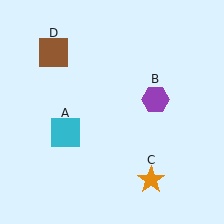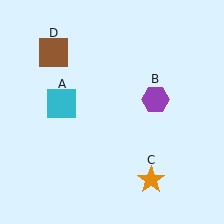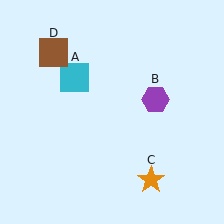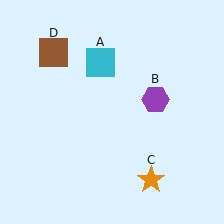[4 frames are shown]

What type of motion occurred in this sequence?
The cyan square (object A) rotated clockwise around the center of the scene.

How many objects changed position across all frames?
1 object changed position: cyan square (object A).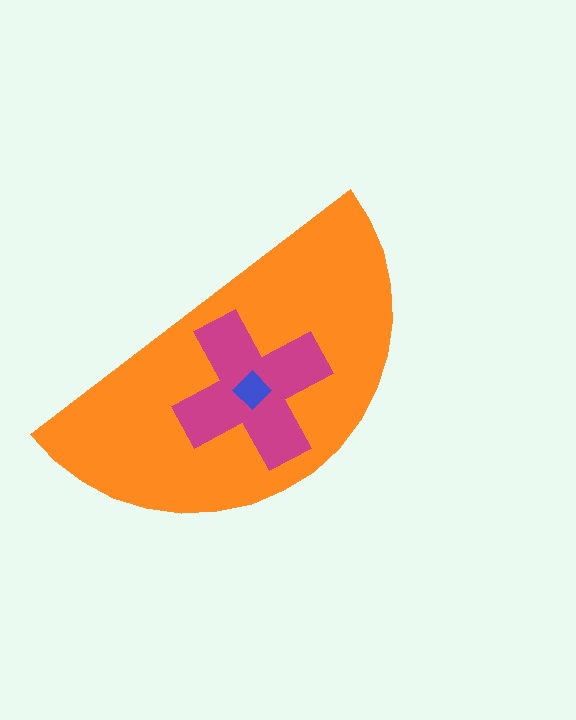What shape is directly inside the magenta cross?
The blue diamond.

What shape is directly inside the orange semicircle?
The magenta cross.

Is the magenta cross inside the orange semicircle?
Yes.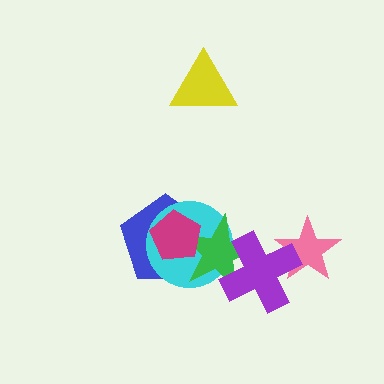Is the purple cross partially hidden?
No, no other shape covers it.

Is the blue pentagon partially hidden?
Yes, it is partially covered by another shape.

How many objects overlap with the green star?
4 objects overlap with the green star.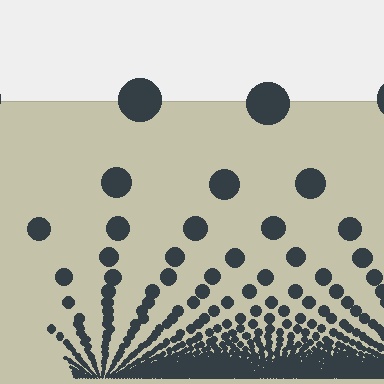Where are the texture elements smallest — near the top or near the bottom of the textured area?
Near the bottom.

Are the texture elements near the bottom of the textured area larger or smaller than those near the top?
Smaller. The gradient is inverted — elements near the bottom are smaller and denser.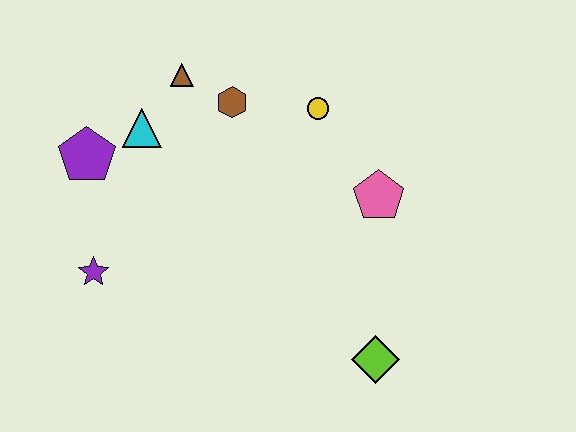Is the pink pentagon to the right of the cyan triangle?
Yes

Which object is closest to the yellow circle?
The brown hexagon is closest to the yellow circle.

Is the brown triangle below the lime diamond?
No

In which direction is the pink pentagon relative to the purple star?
The pink pentagon is to the right of the purple star.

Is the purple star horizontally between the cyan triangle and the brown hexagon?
No